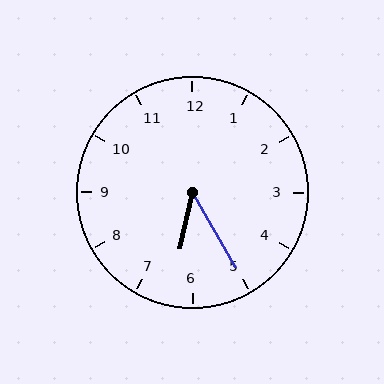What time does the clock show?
6:25.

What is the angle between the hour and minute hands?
Approximately 42 degrees.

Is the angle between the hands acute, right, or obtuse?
It is acute.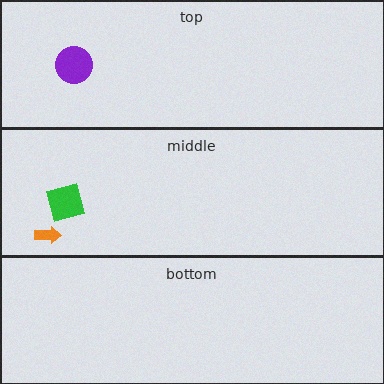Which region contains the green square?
The middle region.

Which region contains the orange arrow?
The middle region.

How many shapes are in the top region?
1.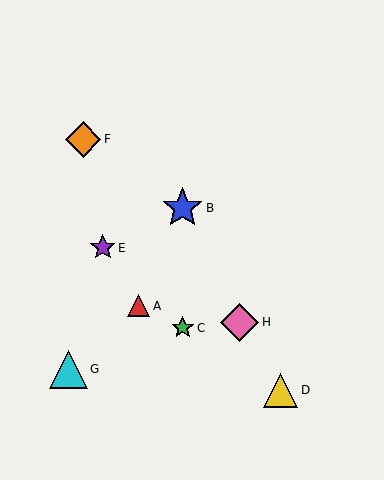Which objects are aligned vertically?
Objects B, C are aligned vertically.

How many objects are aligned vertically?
2 objects (B, C) are aligned vertically.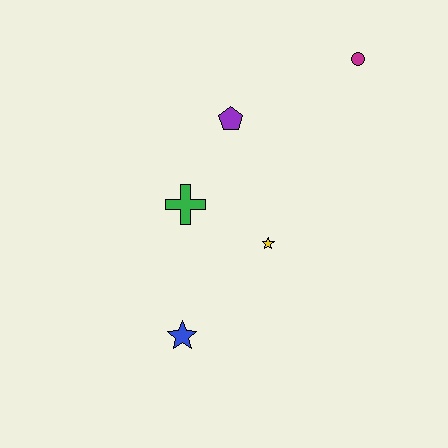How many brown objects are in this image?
There are no brown objects.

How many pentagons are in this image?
There is 1 pentagon.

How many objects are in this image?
There are 5 objects.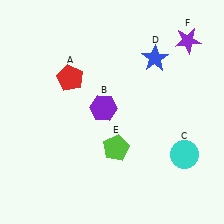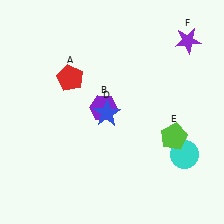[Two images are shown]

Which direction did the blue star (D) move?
The blue star (D) moved down.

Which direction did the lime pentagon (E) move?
The lime pentagon (E) moved right.